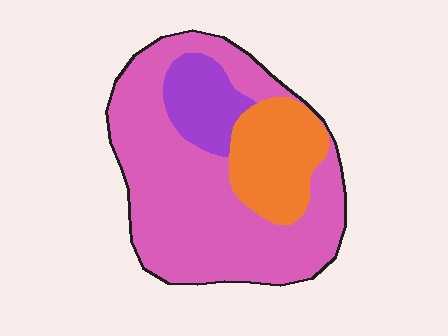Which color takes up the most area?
Pink, at roughly 65%.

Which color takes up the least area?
Purple, at roughly 15%.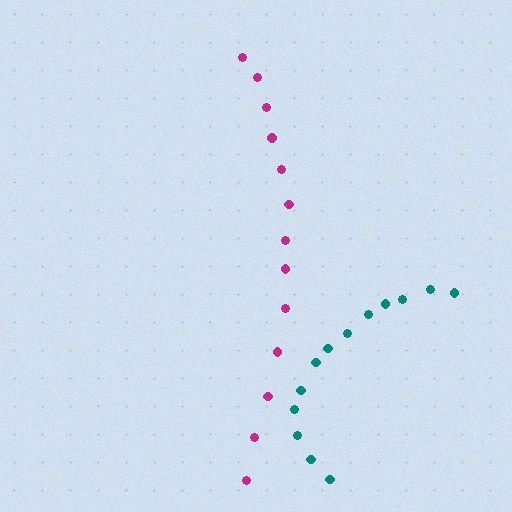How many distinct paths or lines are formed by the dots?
There are 2 distinct paths.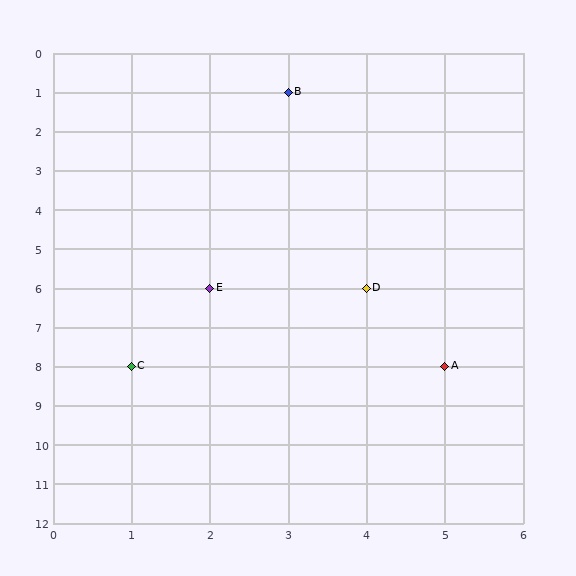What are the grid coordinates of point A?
Point A is at grid coordinates (5, 8).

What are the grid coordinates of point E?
Point E is at grid coordinates (2, 6).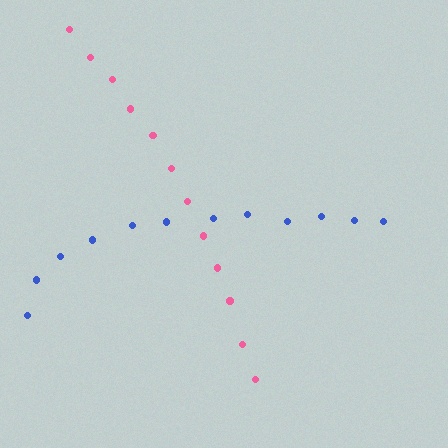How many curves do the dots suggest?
There are 2 distinct paths.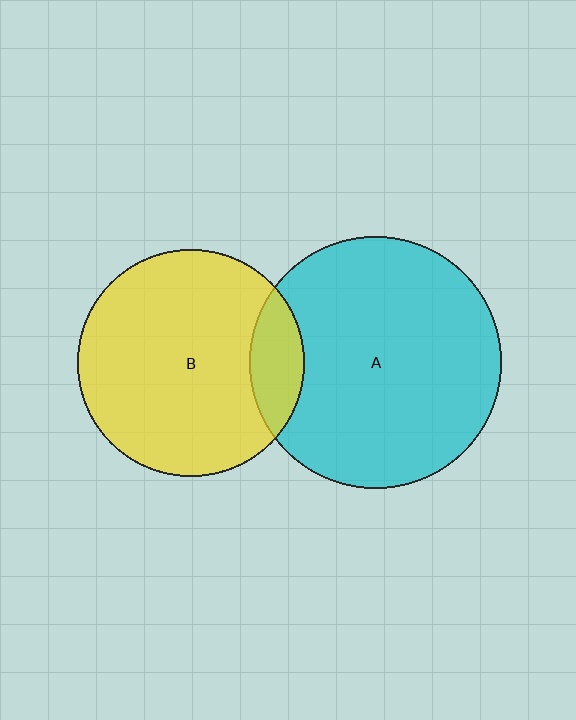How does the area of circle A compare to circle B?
Approximately 1.2 times.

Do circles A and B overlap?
Yes.